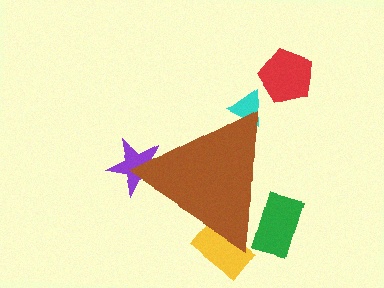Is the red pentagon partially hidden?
No, the red pentagon is fully visible.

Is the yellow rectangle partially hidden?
Yes, the yellow rectangle is partially hidden behind the brown triangle.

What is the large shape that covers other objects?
A brown triangle.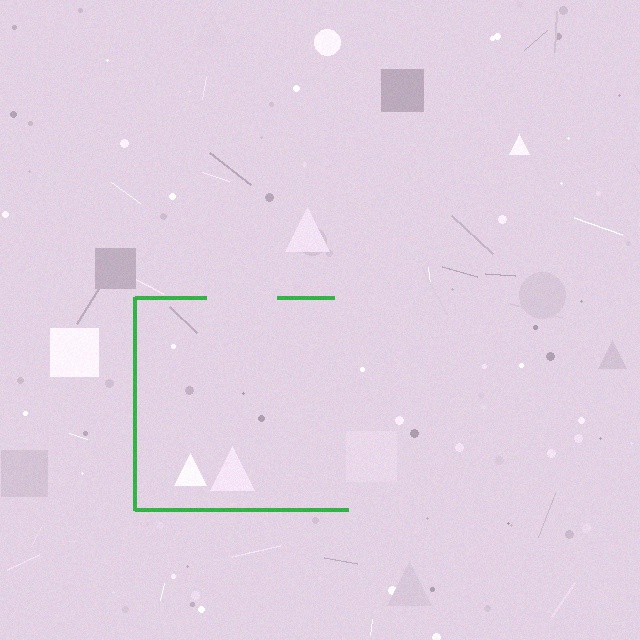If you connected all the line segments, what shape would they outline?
They would outline a square.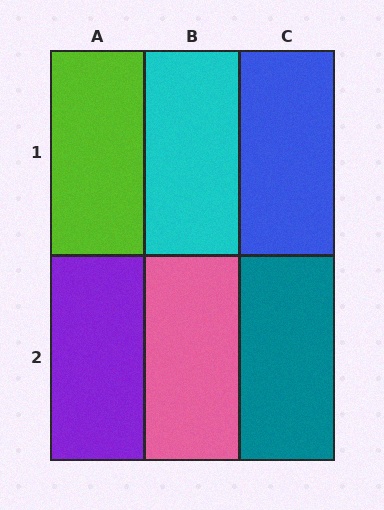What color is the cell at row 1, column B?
Cyan.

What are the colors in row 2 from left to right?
Purple, pink, teal.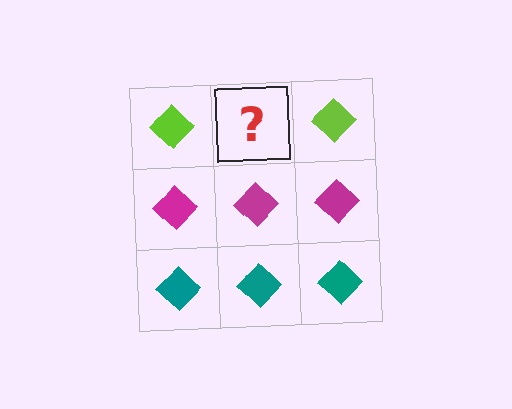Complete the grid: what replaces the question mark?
The question mark should be replaced with a lime diamond.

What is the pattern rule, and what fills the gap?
The rule is that each row has a consistent color. The gap should be filled with a lime diamond.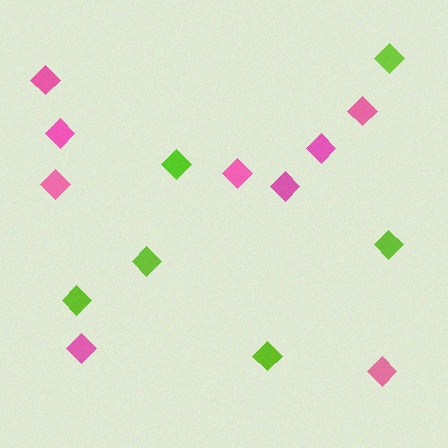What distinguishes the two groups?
There are 2 groups: one group of lime diamonds (6) and one group of pink diamonds (9).